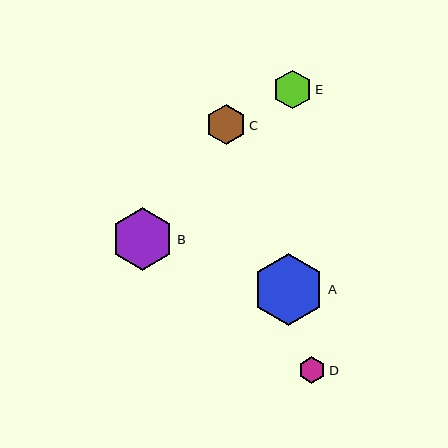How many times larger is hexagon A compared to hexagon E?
Hexagon A is approximately 1.9 times the size of hexagon E.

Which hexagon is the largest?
Hexagon A is the largest with a size of approximately 72 pixels.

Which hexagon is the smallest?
Hexagon D is the smallest with a size of approximately 27 pixels.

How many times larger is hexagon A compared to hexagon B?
Hexagon A is approximately 1.2 times the size of hexagon B.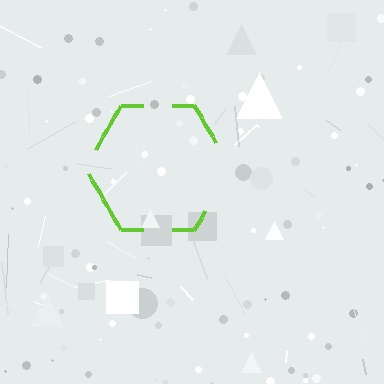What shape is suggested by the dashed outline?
The dashed outline suggests a hexagon.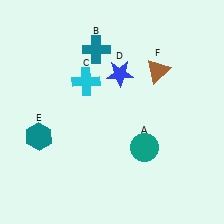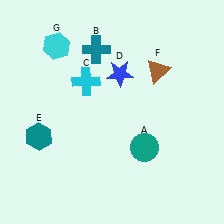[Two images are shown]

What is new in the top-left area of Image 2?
A cyan hexagon (G) was added in the top-left area of Image 2.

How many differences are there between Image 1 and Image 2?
There is 1 difference between the two images.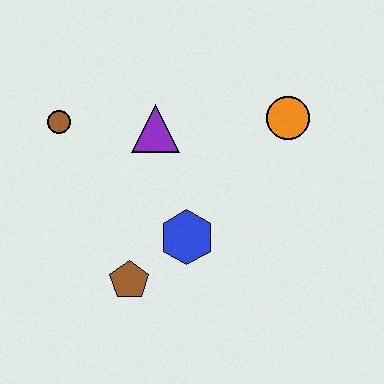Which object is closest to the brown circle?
The purple triangle is closest to the brown circle.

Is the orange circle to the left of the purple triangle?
No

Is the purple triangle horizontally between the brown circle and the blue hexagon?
Yes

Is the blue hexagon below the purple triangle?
Yes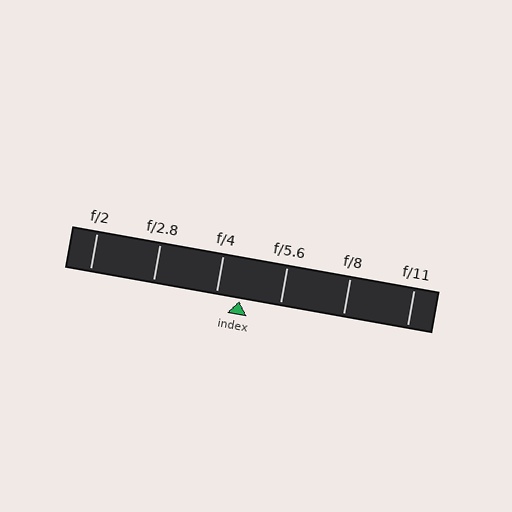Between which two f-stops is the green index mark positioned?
The index mark is between f/4 and f/5.6.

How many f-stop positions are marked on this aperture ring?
There are 6 f-stop positions marked.